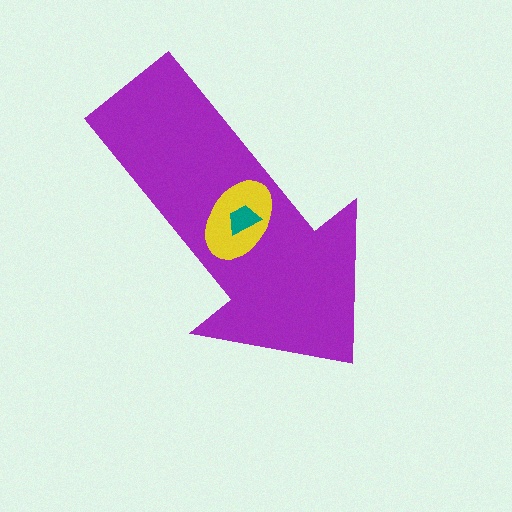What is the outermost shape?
The purple arrow.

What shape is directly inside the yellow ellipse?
The teal trapezoid.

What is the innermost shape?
The teal trapezoid.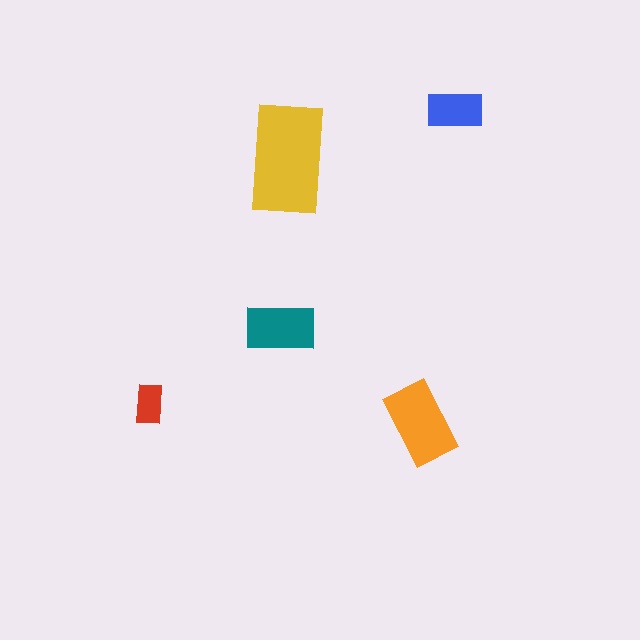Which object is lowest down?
The orange rectangle is bottommost.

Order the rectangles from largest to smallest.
the yellow one, the orange one, the teal one, the blue one, the red one.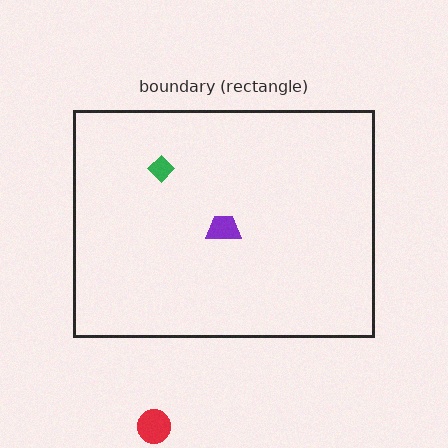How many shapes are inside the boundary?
2 inside, 1 outside.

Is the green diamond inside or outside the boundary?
Inside.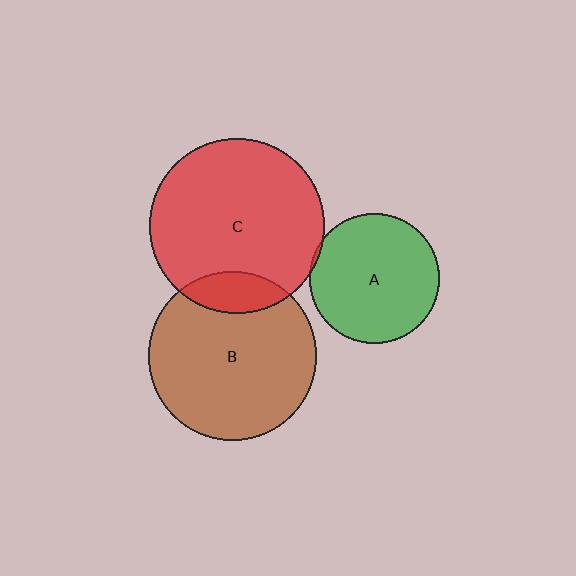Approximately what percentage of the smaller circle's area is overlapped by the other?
Approximately 5%.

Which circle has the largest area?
Circle C (red).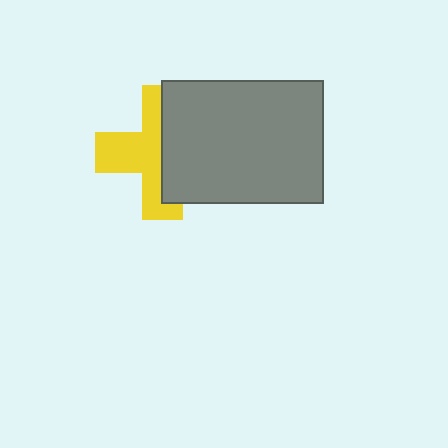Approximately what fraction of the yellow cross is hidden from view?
Roughly 48% of the yellow cross is hidden behind the gray rectangle.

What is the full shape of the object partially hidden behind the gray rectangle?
The partially hidden object is a yellow cross.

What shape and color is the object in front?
The object in front is a gray rectangle.